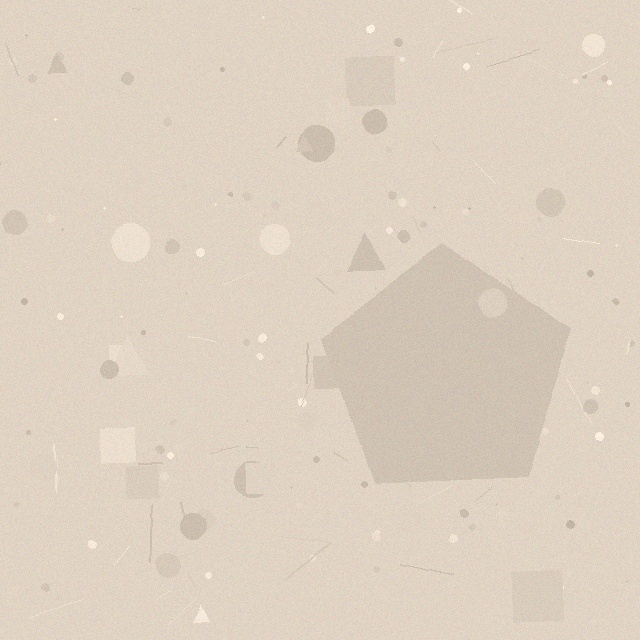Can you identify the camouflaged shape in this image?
The camouflaged shape is a pentagon.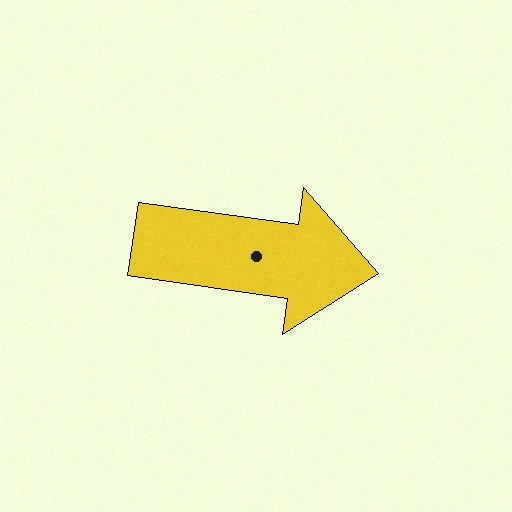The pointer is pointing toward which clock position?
Roughly 3 o'clock.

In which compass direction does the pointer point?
East.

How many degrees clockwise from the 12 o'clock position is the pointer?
Approximately 98 degrees.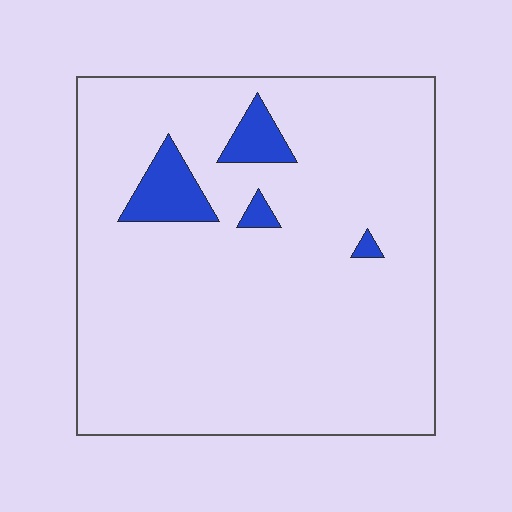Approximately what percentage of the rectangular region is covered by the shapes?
Approximately 5%.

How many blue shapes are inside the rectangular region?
4.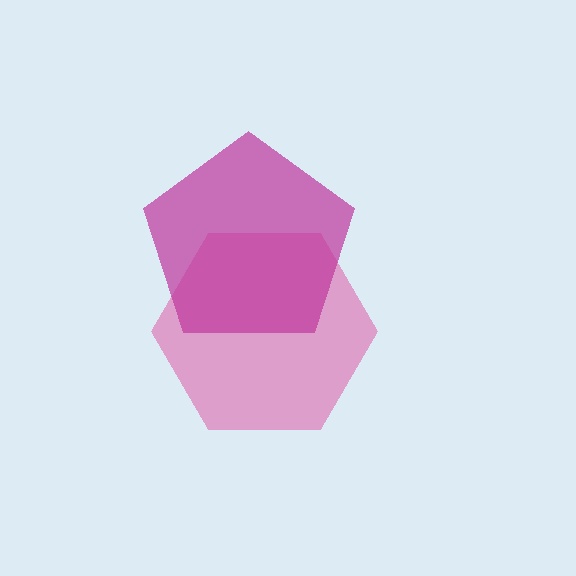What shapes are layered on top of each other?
The layered shapes are: a pink hexagon, a magenta pentagon.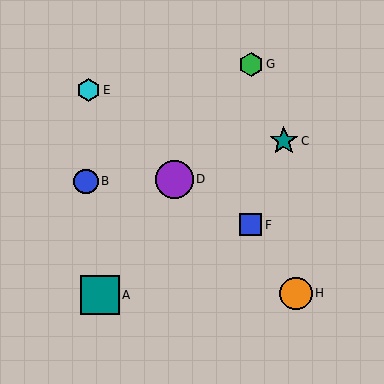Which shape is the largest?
The teal square (labeled A) is the largest.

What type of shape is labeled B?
Shape B is a blue circle.